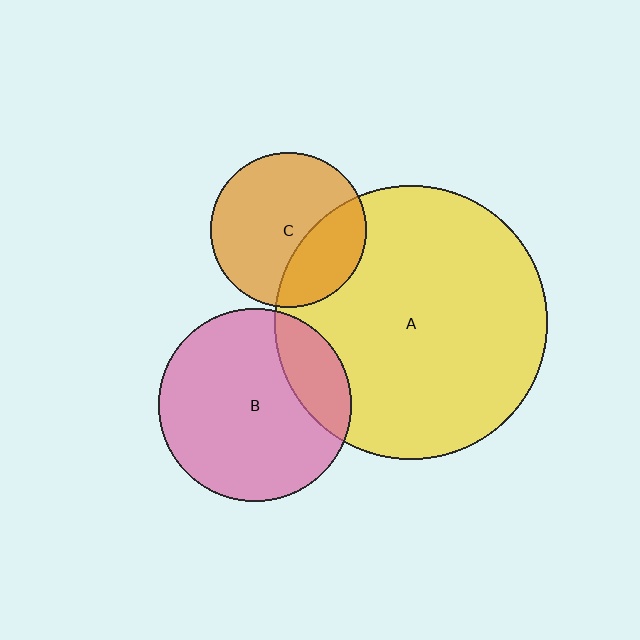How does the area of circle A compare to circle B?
Approximately 2.0 times.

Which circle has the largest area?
Circle A (yellow).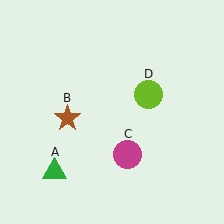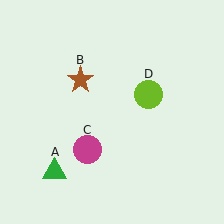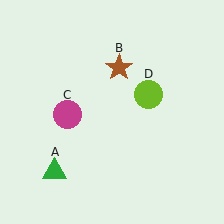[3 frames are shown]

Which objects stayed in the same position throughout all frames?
Green triangle (object A) and lime circle (object D) remained stationary.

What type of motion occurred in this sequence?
The brown star (object B), magenta circle (object C) rotated clockwise around the center of the scene.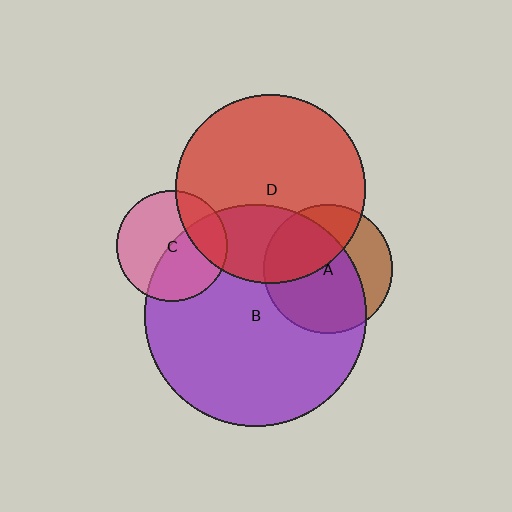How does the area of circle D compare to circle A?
Approximately 2.2 times.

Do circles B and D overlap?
Yes.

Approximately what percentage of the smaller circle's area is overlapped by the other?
Approximately 30%.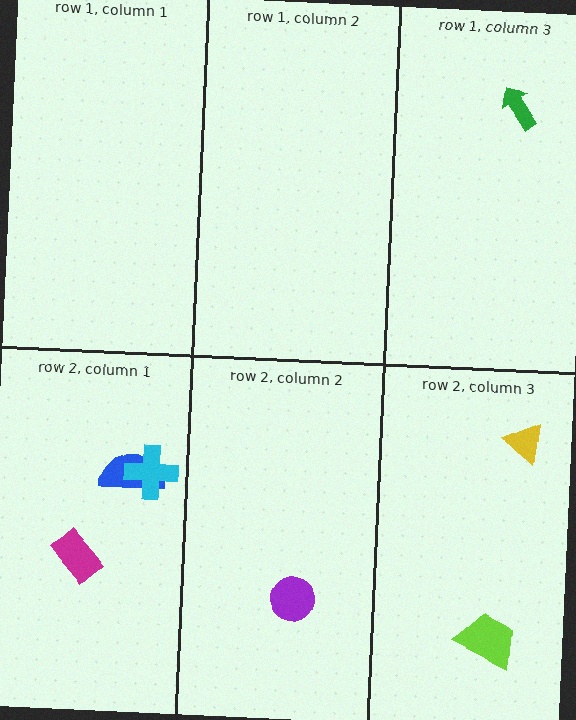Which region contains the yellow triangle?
The row 2, column 3 region.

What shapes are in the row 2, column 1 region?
The blue semicircle, the cyan cross, the magenta rectangle.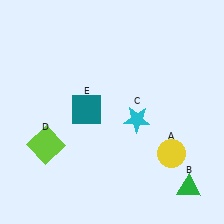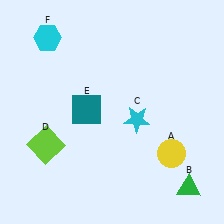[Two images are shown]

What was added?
A cyan hexagon (F) was added in Image 2.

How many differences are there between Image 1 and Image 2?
There is 1 difference between the two images.